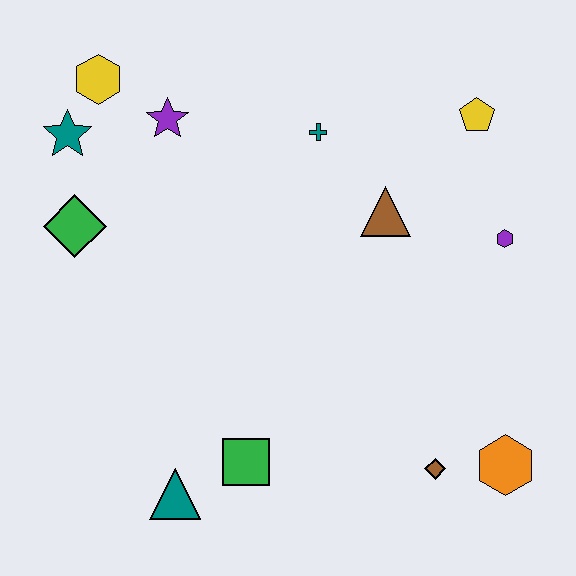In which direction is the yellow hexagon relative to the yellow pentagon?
The yellow hexagon is to the left of the yellow pentagon.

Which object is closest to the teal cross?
The brown triangle is closest to the teal cross.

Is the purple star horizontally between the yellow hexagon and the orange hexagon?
Yes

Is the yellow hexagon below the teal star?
No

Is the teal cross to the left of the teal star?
No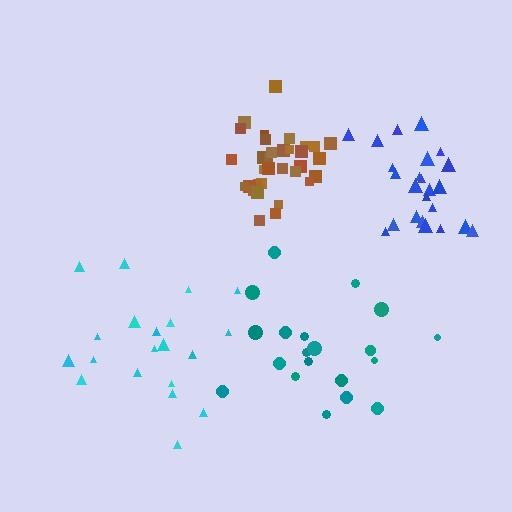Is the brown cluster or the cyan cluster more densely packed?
Brown.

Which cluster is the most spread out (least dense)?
Cyan.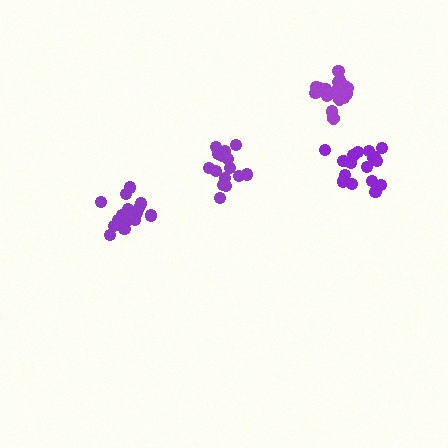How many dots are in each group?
Group 1: 17 dots, Group 2: 17 dots, Group 3: 18 dots, Group 4: 15 dots (67 total).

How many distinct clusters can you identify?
There are 4 distinct clusters.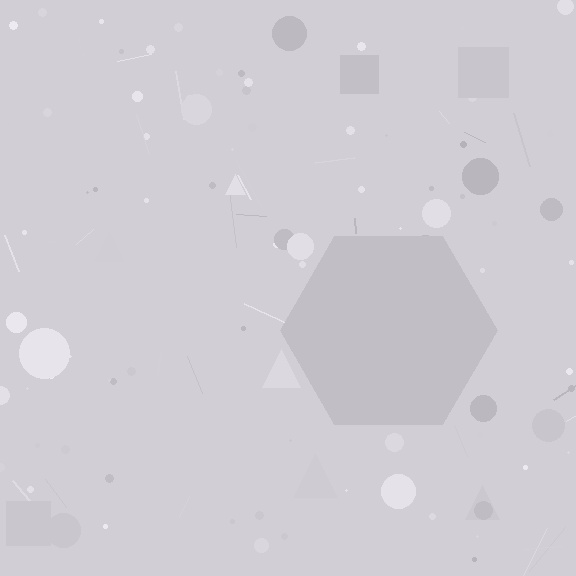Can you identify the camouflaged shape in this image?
The camouflaged shape is a hexagon.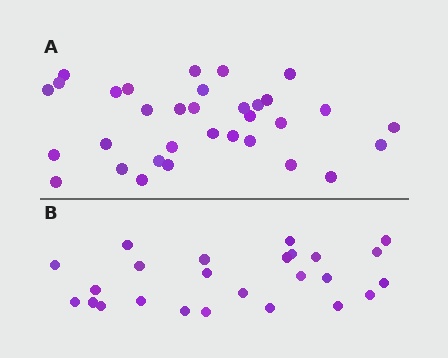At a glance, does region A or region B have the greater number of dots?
Region A (the top region) has more dots.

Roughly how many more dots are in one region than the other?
Region A has roughly 8 or so more dots than region B.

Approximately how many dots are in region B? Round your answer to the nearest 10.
About 20 dots. (The exact count is 25, which rounds to 20.)